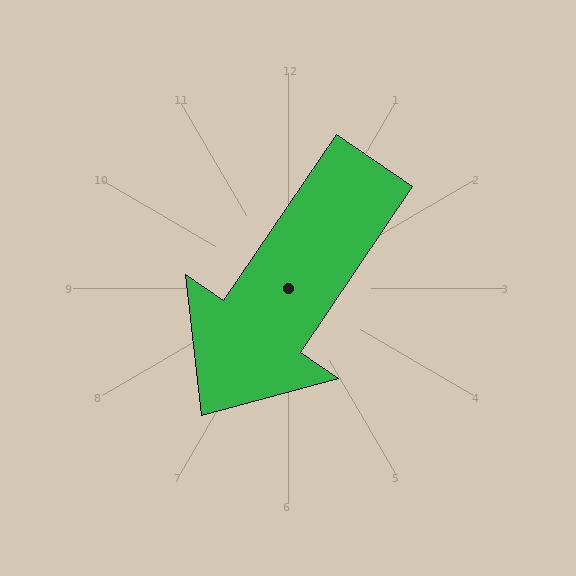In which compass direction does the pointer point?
Southwest.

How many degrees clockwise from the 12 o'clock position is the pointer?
Approximately 214 degrees.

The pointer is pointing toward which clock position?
Roughly 7 o'clock.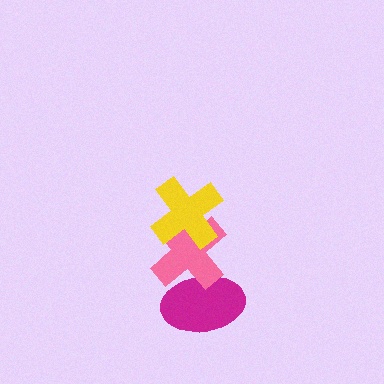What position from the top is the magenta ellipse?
The magenta ellipse is 3rd from the top.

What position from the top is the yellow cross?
The yellow cross is 1st from the top.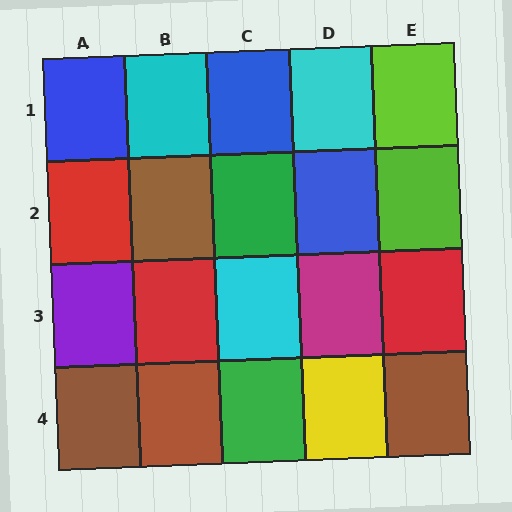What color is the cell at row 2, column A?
Red.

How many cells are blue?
3 cells are blue.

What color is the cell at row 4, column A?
Brown.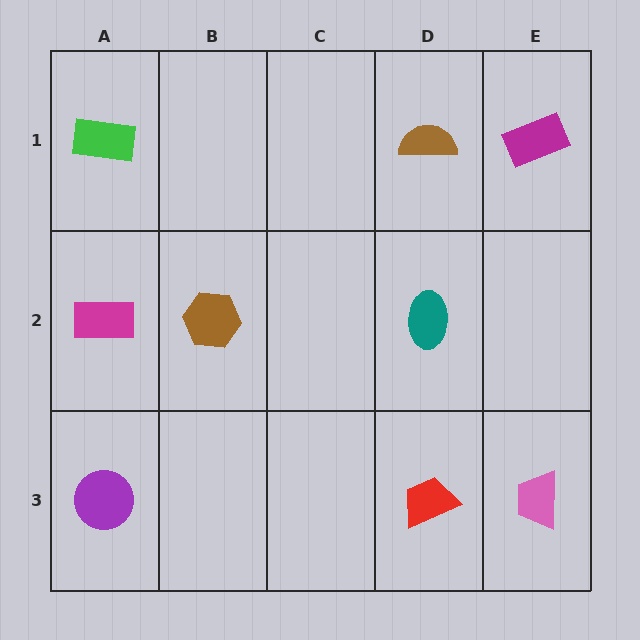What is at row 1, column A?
A green rectangle.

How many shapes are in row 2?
3 shapes.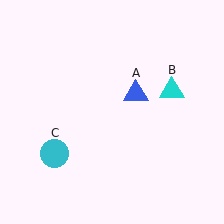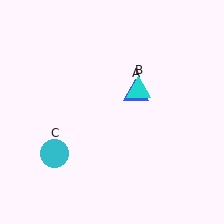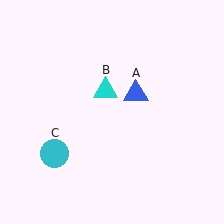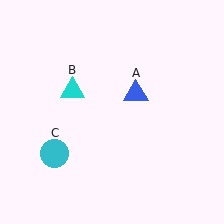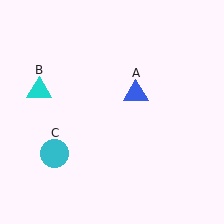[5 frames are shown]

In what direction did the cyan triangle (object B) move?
The cyan triangle (object B) moved left.